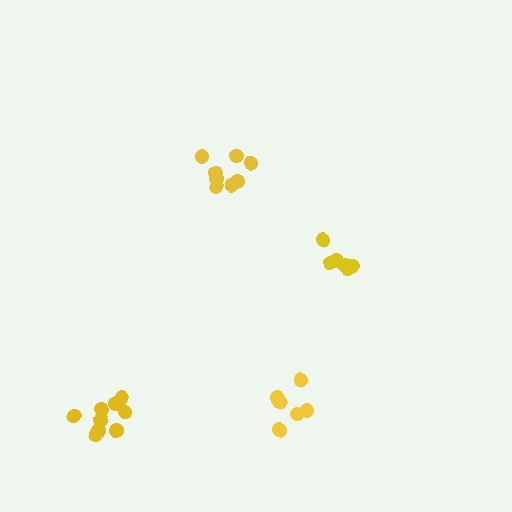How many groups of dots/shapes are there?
There are 4 groups.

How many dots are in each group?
Group 1: 10 dots, Group 2: 6 dots, Group 3: 6 dots, Group 4: 8 dots (30 total).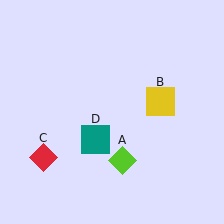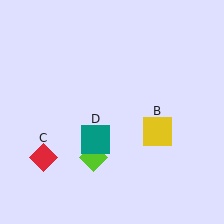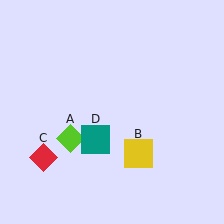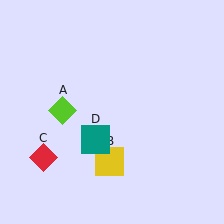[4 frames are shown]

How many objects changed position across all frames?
2 objects changed position: lime diamond (object A), yellow square (object B).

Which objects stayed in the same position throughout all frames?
Red diamond (object C) and teal square (object D) remained stationary.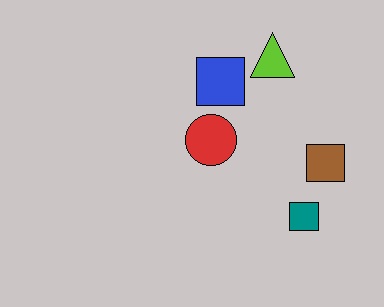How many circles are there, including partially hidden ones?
There is 1 circle.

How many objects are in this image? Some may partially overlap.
There are 5 objects.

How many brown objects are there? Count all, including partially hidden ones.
There is 1 brown object.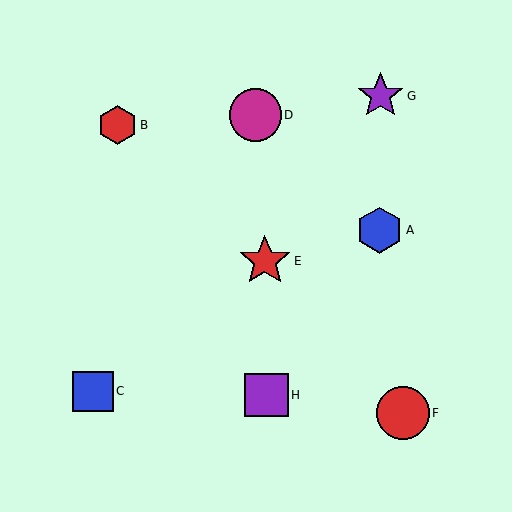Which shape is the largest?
The red circle (labeled F) is the largest.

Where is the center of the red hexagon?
The center of the red hexagon is at (117, 125).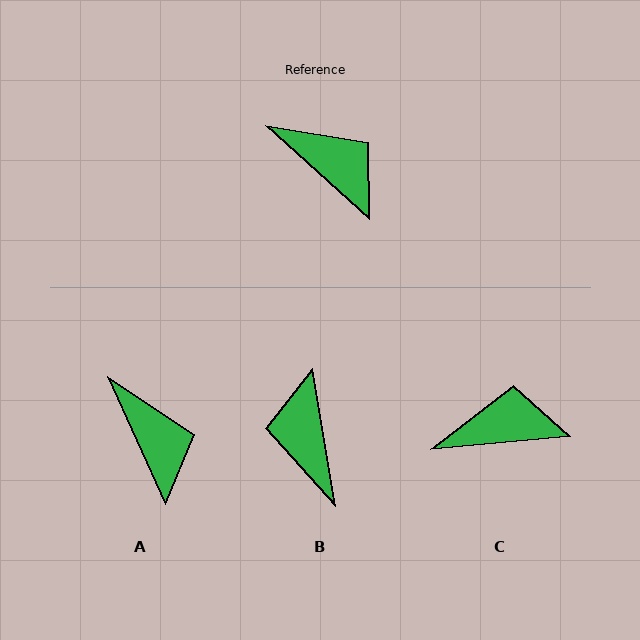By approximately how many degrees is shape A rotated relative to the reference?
Approximately 24 degrees clockwise.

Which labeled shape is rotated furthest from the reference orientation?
B, about 141 degrees away.